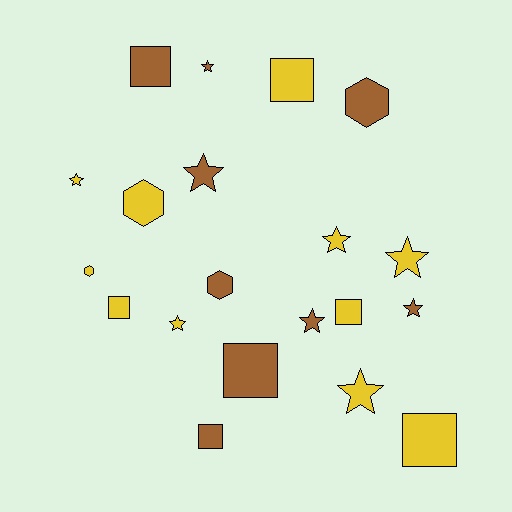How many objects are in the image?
There are 20 objects.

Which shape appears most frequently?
Star, with 9 objects.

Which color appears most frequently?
Yellow, with 11 objects.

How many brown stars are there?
There are 4 brown stars.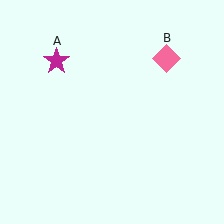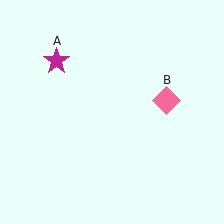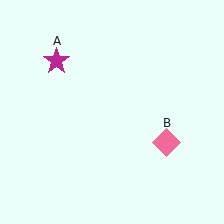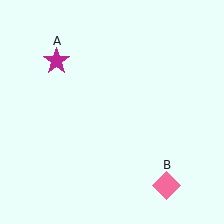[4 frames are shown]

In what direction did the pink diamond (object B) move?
The pink diamond (object B) moved down.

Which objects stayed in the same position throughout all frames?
Magenta star (object A) remained stationary.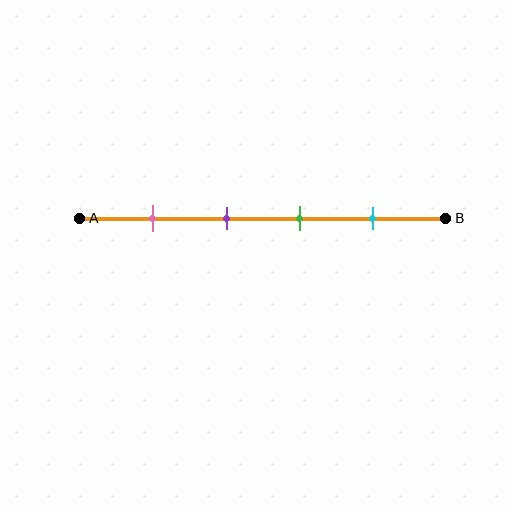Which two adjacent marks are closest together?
The purple and green marks are the closest adjacent pair.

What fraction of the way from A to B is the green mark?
The green mark is approximately 60% (0.6) of the way from A to B.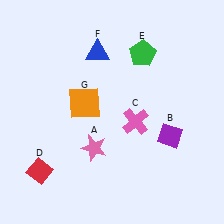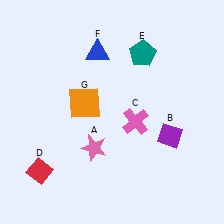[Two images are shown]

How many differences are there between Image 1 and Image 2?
There is 1 difference between the two images.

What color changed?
The pentagon (E) changed from green in Image 1 to teal in Image 2.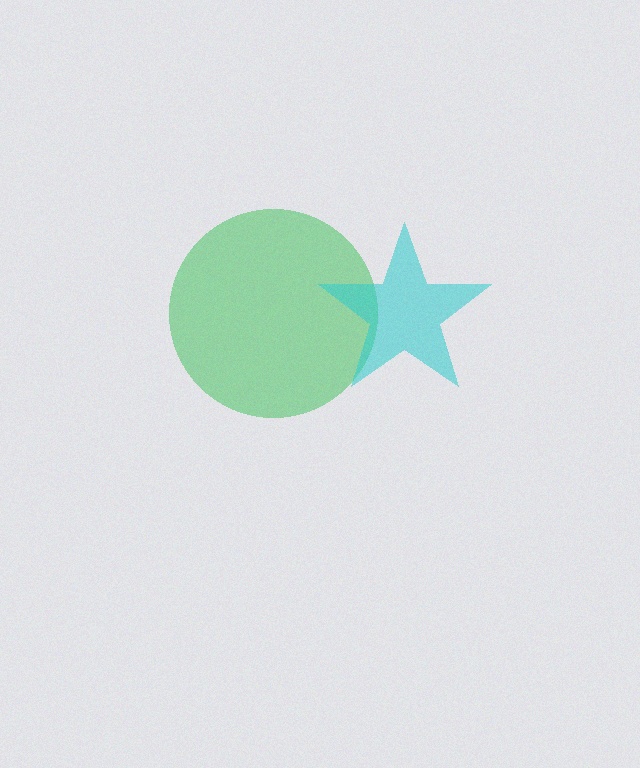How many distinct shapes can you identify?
There are 2 distinct shapes: a green circle, a cyan star.